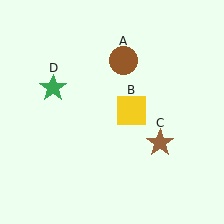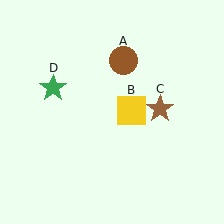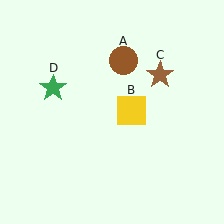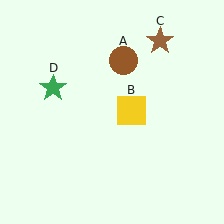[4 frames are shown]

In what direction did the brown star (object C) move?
The brown star (object C) moved up.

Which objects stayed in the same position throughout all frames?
Brown circle (object A) and yellow square (object B) and green star (object D) remained stationary.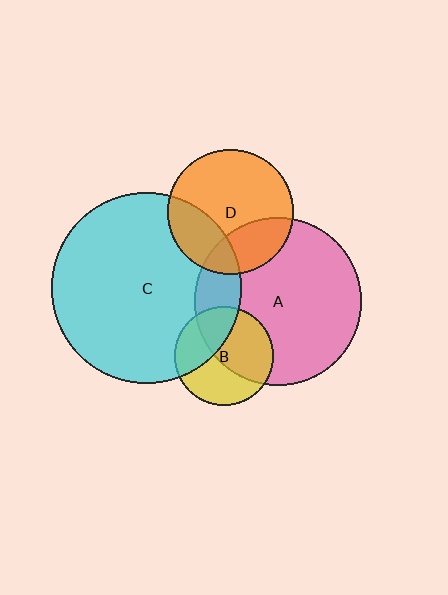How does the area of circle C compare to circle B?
Approximately 3.7 times.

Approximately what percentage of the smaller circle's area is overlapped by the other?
Approximately 20%.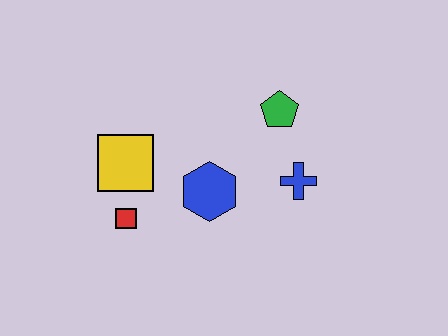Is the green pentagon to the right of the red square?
Yes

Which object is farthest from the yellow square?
The blue cross is farthest from the yellow square.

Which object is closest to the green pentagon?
The blue cross is closest to the green pentagon.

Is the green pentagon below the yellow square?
No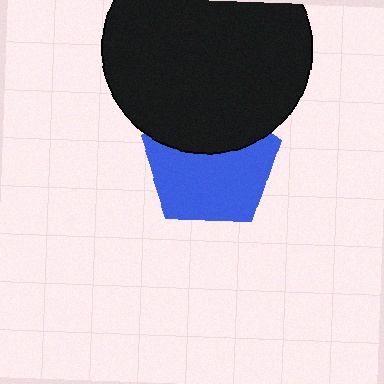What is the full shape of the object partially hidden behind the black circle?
The partially hidden object is a blue pentagon.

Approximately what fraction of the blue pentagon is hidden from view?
Roughly 37% of the blue pentagon is hidden behind the black circle.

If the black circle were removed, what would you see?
You would see the complete blue pentagon.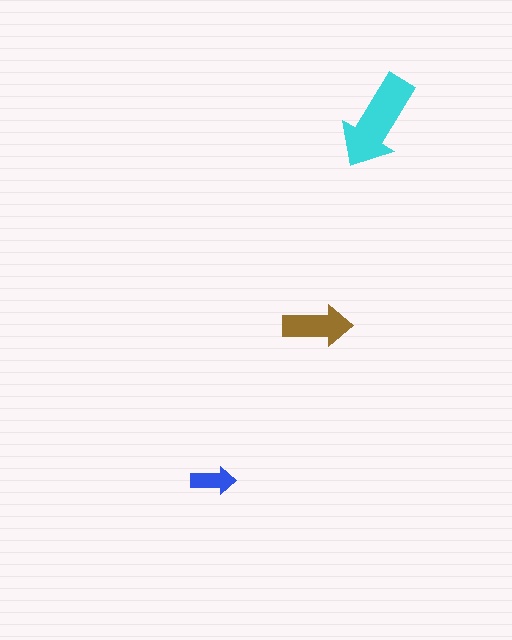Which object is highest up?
The cyan arrow is topmost.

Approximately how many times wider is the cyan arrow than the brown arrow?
About 1.5 times wider.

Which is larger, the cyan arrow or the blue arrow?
The cyan one.